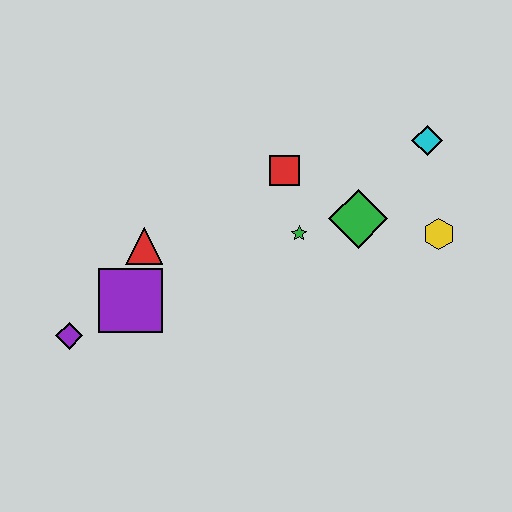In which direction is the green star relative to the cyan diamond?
The green star is to the left of the cyan diamond.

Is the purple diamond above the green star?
No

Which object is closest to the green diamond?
The green star is closest to the green diamond.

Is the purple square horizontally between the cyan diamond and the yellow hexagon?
No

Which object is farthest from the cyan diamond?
The purple diamond is farthest from the cyan diamond.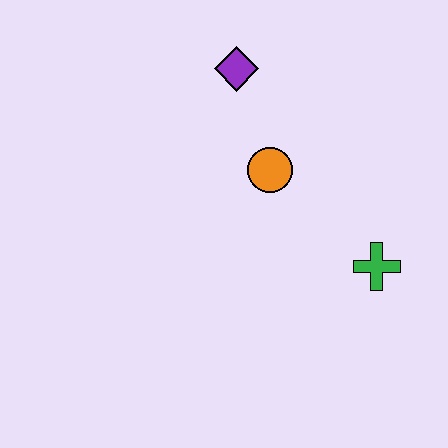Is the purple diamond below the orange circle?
No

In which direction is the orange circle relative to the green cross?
The orange circle is to the left of the green cross.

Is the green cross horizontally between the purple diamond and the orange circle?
No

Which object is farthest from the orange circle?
The green cross is farthest from the orange circle.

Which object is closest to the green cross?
The orange circle is closest to the green cross.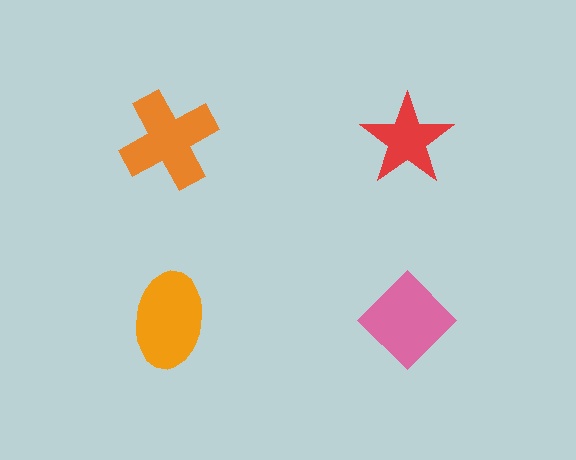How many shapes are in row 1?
2 shapes.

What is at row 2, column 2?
A pink diamond.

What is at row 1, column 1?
An orange cross.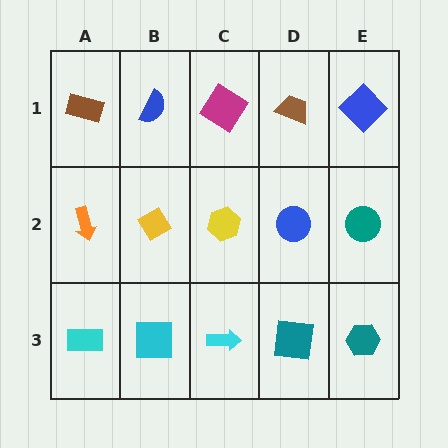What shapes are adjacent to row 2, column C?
A magenta diamond (row 1, column C), a cyan arrow (row 3, column C), a yellow diamond (row 2, column B), a blue circle (row 2, column D).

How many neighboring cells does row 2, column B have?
4.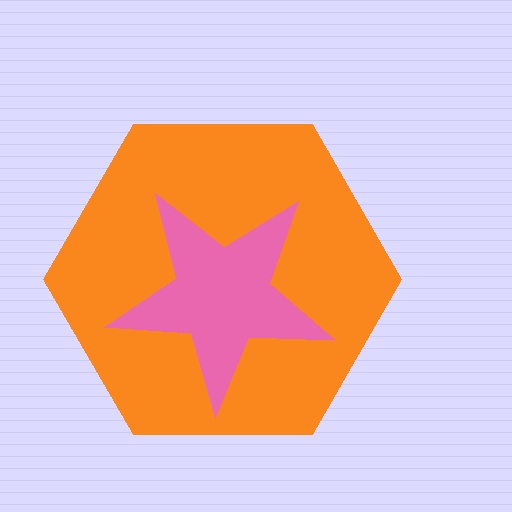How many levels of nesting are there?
2.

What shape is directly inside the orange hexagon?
The pink star.